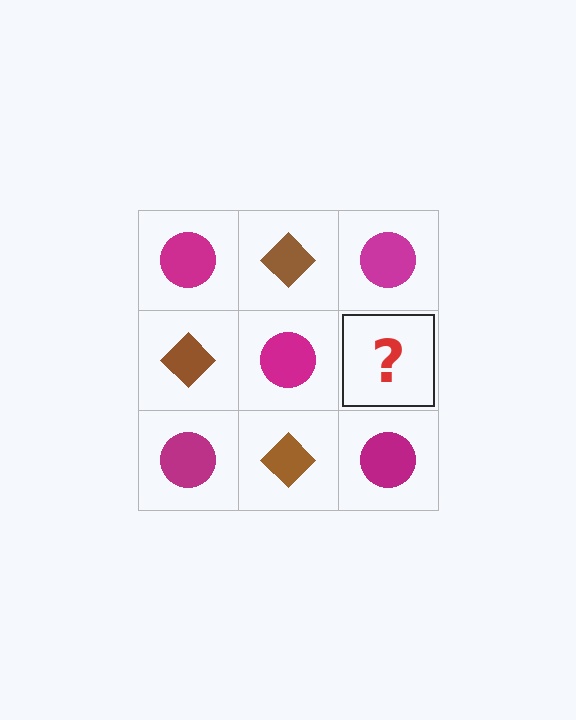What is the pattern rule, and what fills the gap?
The rule is that it alternates magenta circle and brown diamond in a checkerboard pattern. The gap should be filled with a brown diamond.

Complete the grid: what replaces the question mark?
The question mark should be replaced with a brown diamond.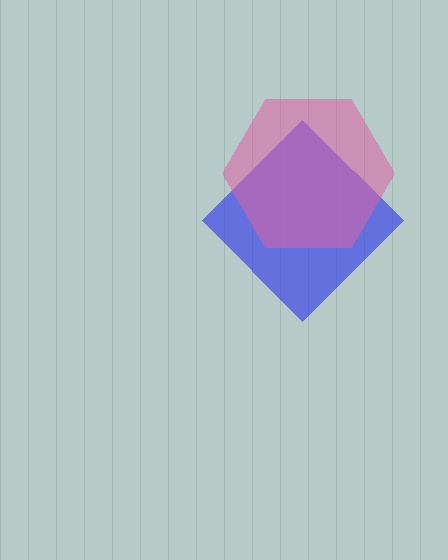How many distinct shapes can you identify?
There are 2 distinct shapes: a blue diamond, a pink hexagon.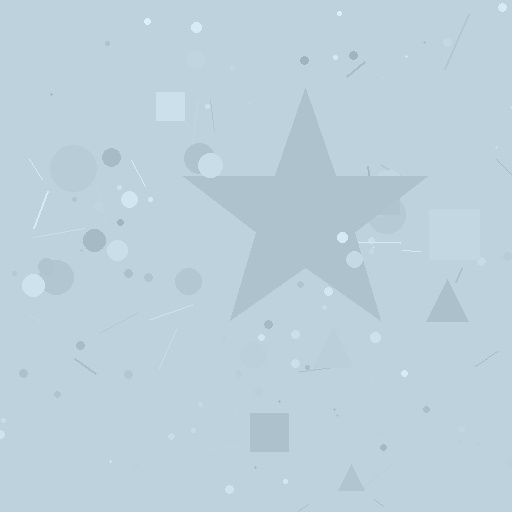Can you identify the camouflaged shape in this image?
The camouflaged shape is a star.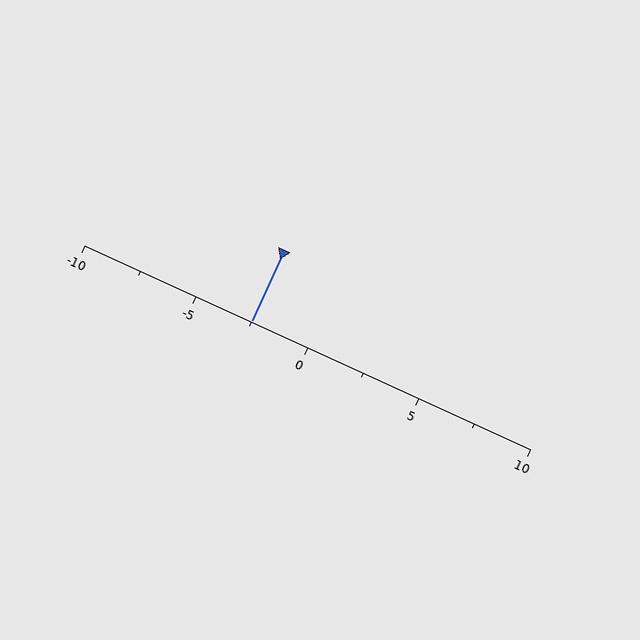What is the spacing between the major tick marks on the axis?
The major ticks are spaced 5 apart.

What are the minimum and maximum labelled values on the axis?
The axis runs from -10 to 10.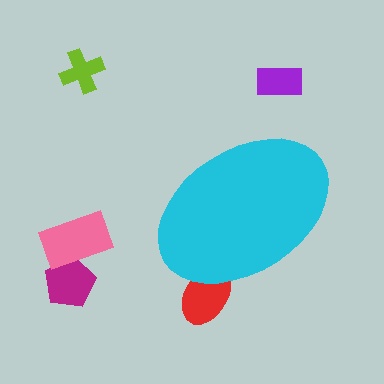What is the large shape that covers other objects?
A cyan ellipse.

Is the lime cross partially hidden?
No, the lime cross is fully visible.